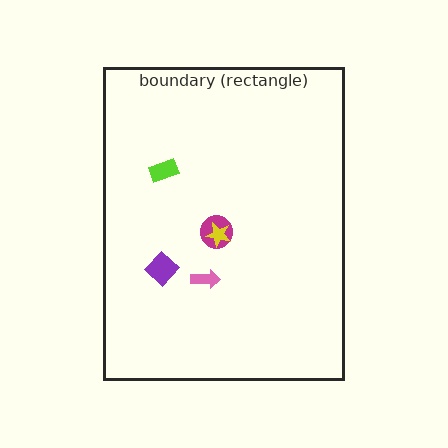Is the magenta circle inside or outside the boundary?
Inside.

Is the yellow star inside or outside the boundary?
Inside.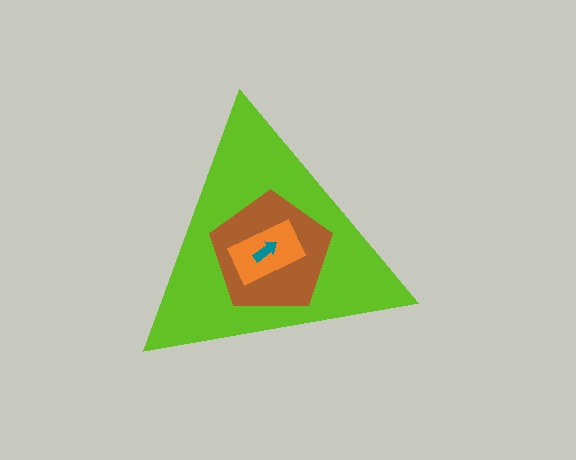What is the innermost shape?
The teal arrow.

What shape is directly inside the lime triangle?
The brown pentagon.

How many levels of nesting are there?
4.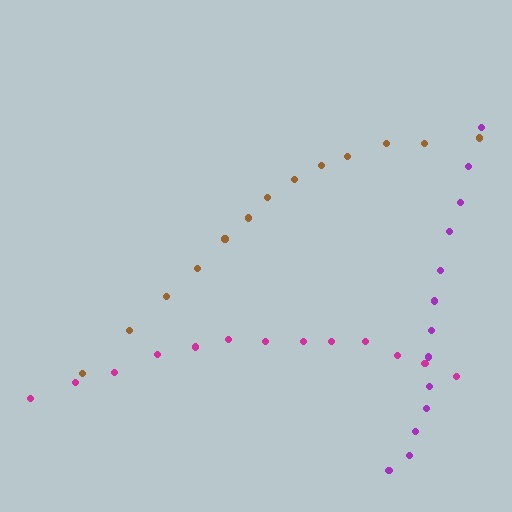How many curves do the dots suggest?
There are 3 distinct paths.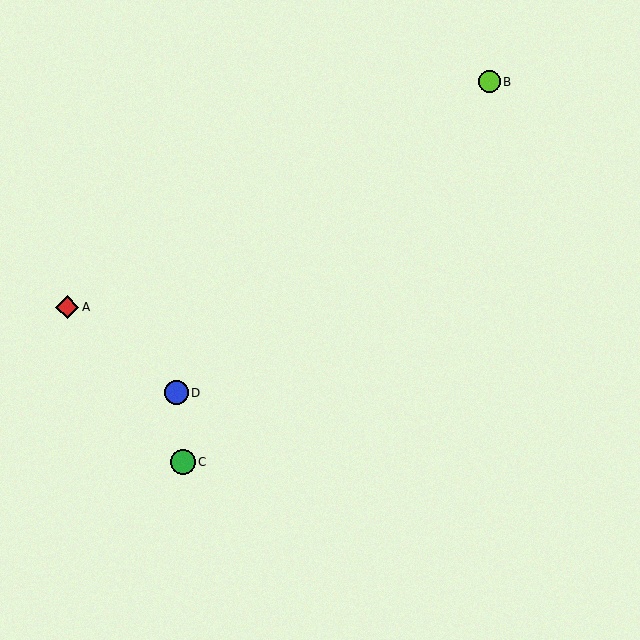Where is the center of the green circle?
The center of the green circle is at (183, 462).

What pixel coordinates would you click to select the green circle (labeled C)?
Click at (183, 462) to select the green circle C.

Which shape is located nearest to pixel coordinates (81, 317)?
The red diamond (labeled A) at (67, 307) is nearest to that location.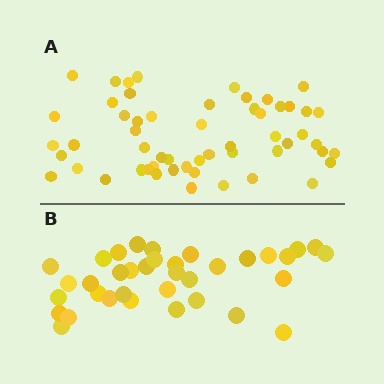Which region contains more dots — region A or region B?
Region A (the top region) has more dots.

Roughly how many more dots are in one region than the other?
Region A has approximately 20 more dots than region B.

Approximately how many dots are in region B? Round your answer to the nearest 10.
About 40 dots. (The exact count is 36, which rounds to 40.)